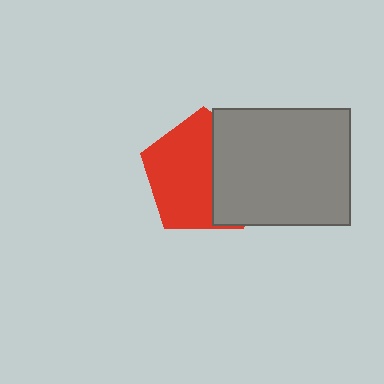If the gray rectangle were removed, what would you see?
You would see the complete red pentagon.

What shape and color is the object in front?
The object in front is a gray rectangle.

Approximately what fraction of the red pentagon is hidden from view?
Roughly 40% of the red pentagon is hidden behind the gray rectangle.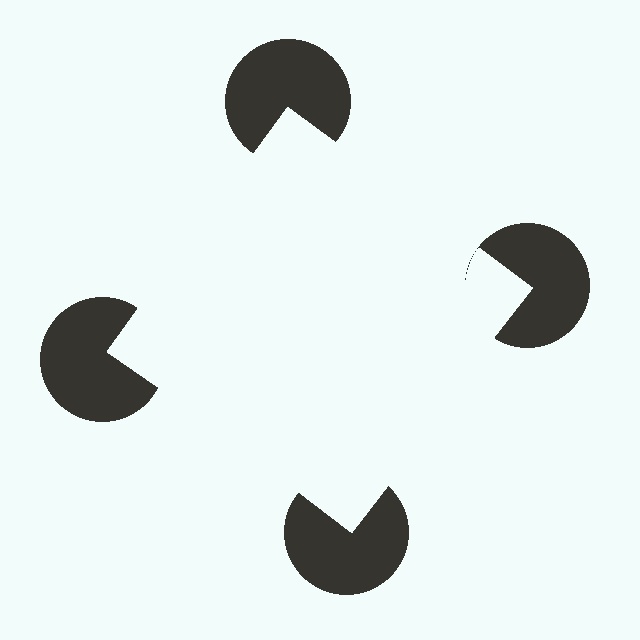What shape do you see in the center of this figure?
An illusory square — its edges are inferred from the aligned wedge cuts in the pac-man discs, not physically drawn.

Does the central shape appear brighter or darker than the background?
It typically appears slightly brighter than the background, even though no actual brightness change is drawn.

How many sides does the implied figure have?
4 sides.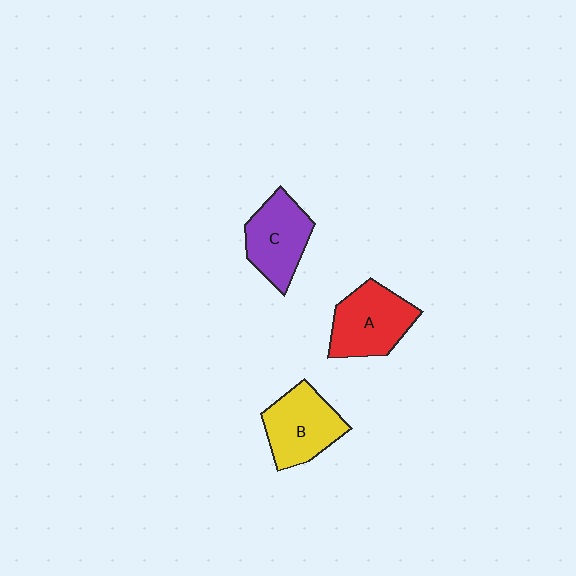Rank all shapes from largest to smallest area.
From largest to smallest: A (red), B (yellow), C (purple).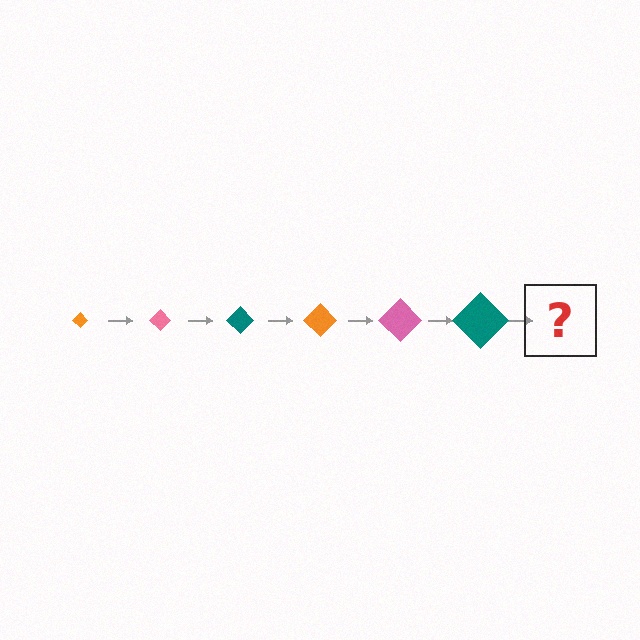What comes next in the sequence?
The next element should be an orange diamond, larger than the previous one.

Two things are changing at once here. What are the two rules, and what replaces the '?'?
The two rules are that the diamond grows larger each step and the color cycles through orange, pink, and teal. The '?' should be an orange diamond, larger than the previous one.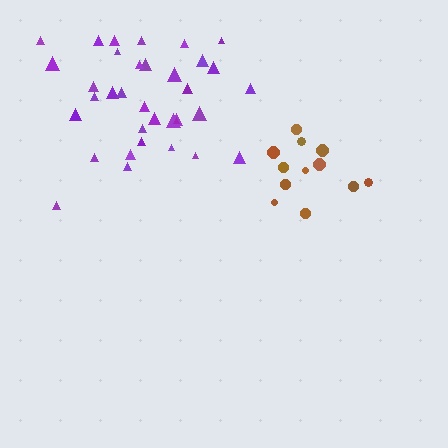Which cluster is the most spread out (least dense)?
Purple.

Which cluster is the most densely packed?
Brown.